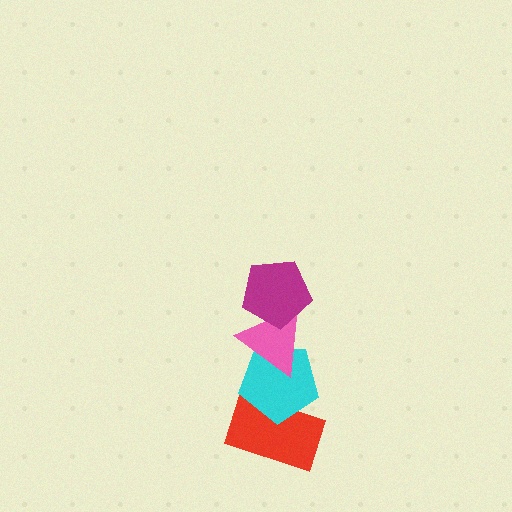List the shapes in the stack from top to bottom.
From top to bottom: the magenta pentagon, the pink triangle, the cyan pentagon, the red rectangle.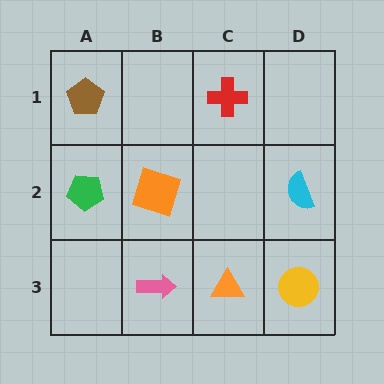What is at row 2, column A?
A green pentagon.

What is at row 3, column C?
An orange triangle.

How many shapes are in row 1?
2 shapes.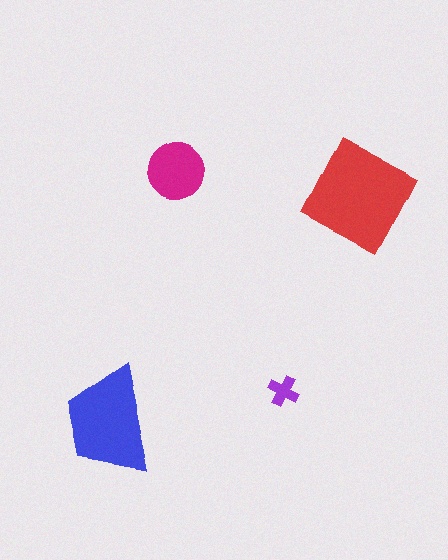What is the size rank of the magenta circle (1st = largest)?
3rd.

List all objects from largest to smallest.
The red diamond, the blue trapezoid, the magenta circle, the purple cross.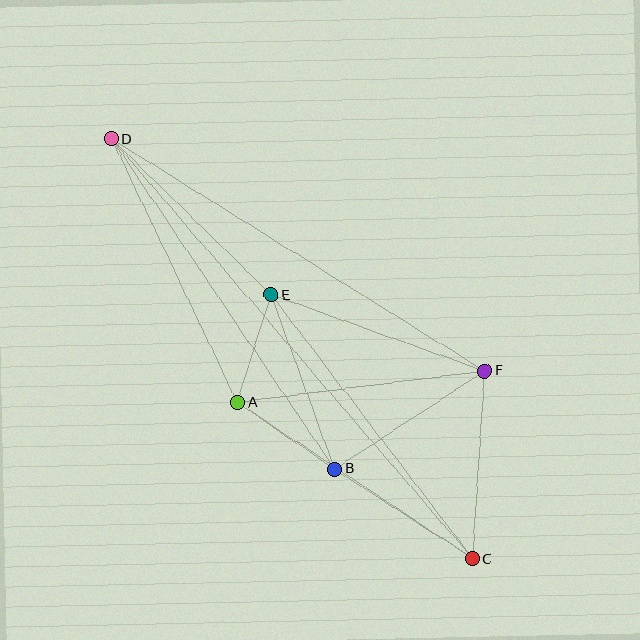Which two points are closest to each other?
Points A and E are closest to each other.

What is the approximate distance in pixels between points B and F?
The distance between B and F is approximately 179 pixels.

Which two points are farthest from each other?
Points C and D are farthest from each other.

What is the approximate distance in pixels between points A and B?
The distance between A and B is approximately 118 pixels.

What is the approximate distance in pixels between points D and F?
The distance between D and F is approximately 439 pixels.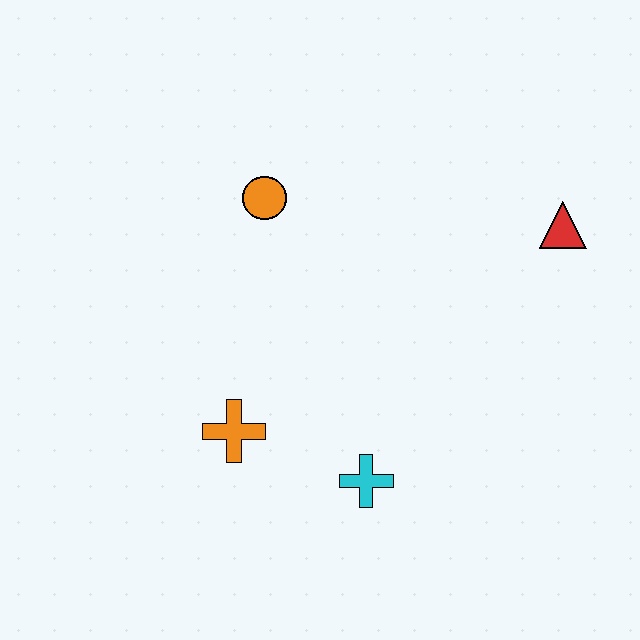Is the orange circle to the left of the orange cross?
No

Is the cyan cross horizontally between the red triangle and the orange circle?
Yes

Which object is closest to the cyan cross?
The orange cross is closest to the cyan cross.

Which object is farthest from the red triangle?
The orange cross is farthest from the red triangle.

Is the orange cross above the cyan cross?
Yes